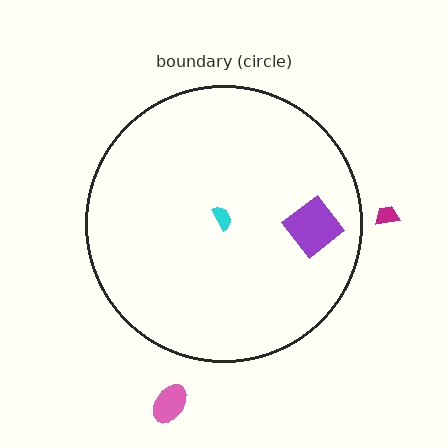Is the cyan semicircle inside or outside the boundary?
Inside.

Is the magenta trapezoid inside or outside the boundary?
Outside.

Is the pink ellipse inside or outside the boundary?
Outside.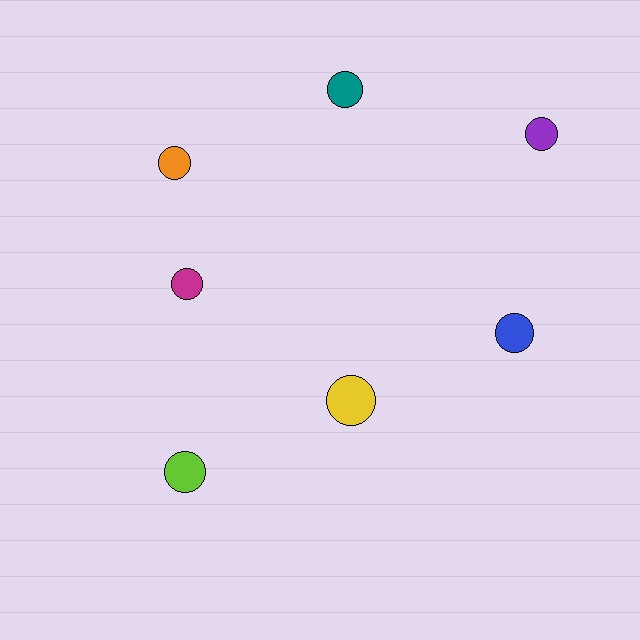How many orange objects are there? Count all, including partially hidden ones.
There is 1 orange object.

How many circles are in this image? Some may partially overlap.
There are 7 circles.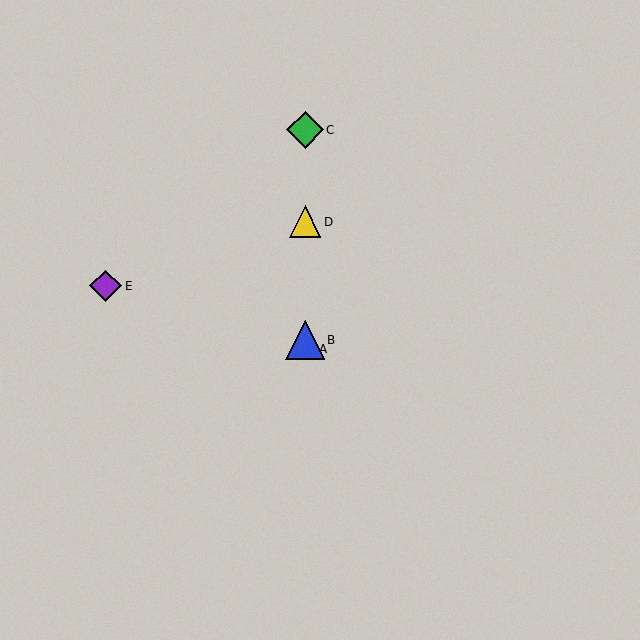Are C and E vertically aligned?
No, C is at x≈305 and E is at x≈106.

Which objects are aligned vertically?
Objects A, B, C, D are aligned vertically.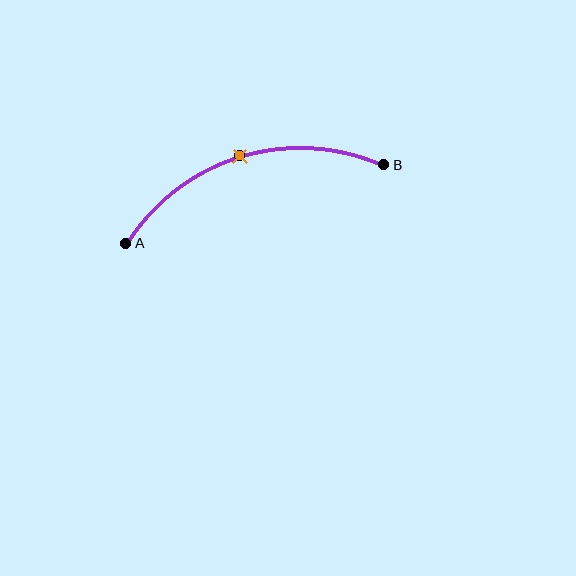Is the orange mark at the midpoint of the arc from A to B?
Yes. The orange mark lies on the arc at equal arc-length from both A and B — it is the arc midpoint.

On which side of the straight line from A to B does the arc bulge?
The arc bulges above the straight line connecting A and B.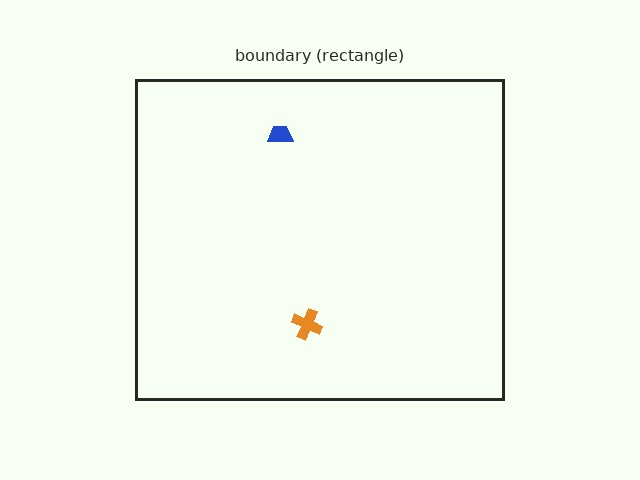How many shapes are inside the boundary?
2 inside, 0 outside.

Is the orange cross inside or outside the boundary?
Inside.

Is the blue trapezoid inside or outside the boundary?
Inside.